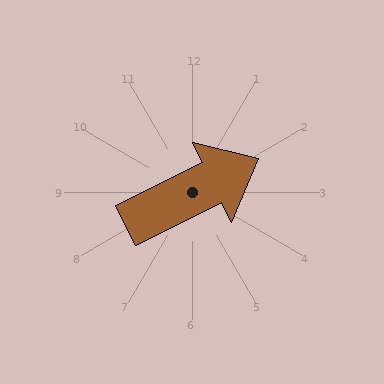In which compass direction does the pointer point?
Northeast.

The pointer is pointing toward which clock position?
Roughly 2 o'clock.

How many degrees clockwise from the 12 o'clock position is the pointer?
Approximately 64 degrees.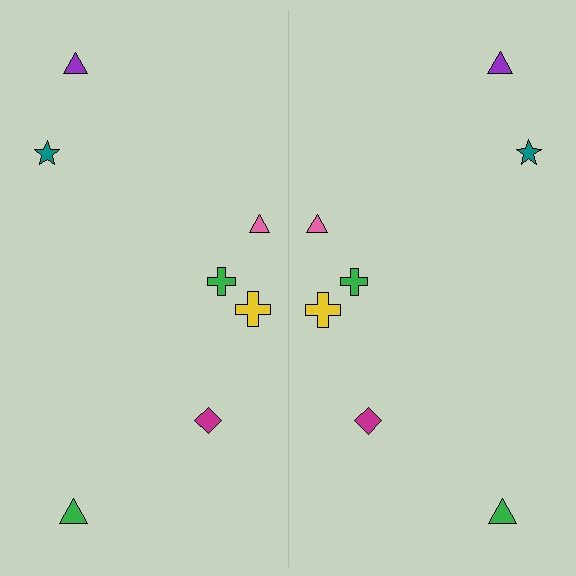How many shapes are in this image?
There are 14 shapes in this image.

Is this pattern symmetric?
Yes, this pattern has bilateral (reflection) symmetry.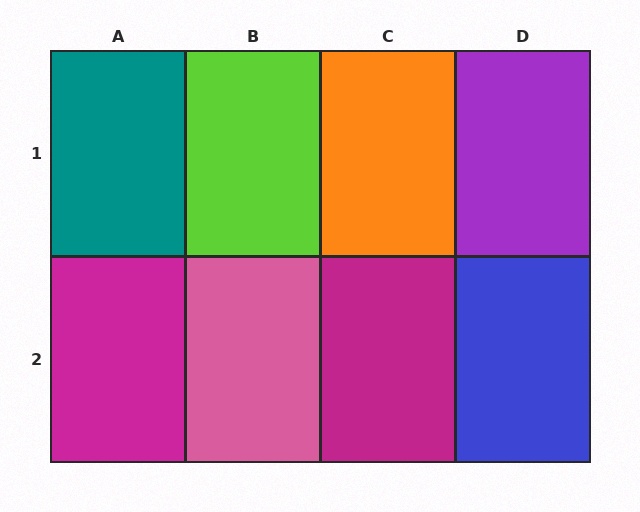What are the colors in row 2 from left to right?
Magenta, pink, magenta, blue.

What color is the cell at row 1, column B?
Lime.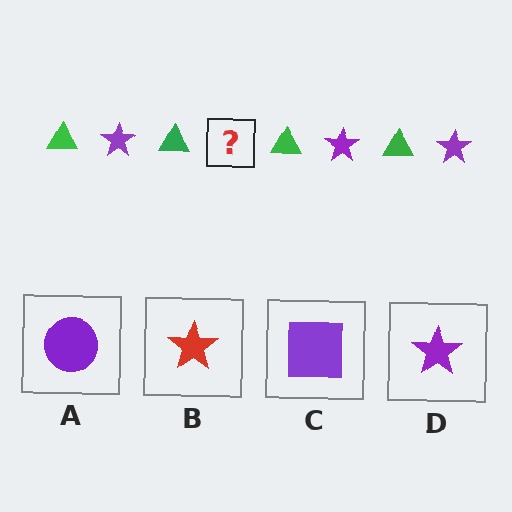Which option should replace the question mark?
Option D.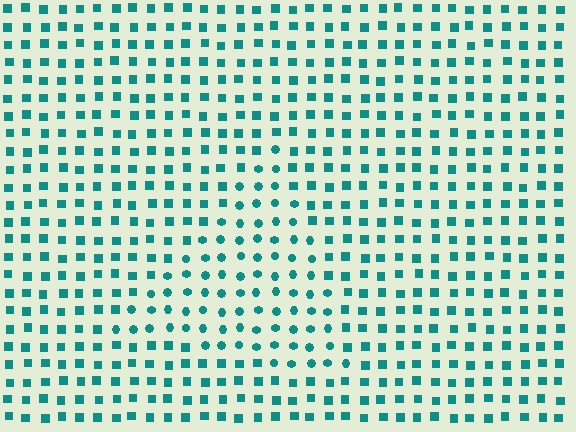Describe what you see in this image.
The image is filled with small teal elements arranged in a uniform grid. A triangle-shaped region contains circles, while the surrounding area contains squares. The boundary is defined purely by the change in element shape.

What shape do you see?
I see a triangle.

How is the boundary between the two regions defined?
The boundary is defined by a change in element shape: circles inside vs. squares outside. All elements share the same color and spacing.